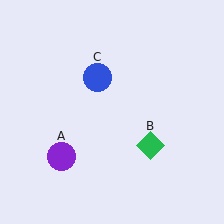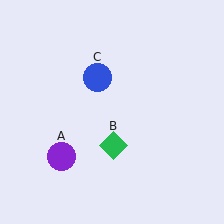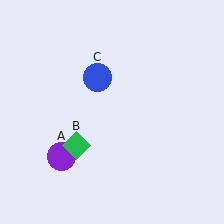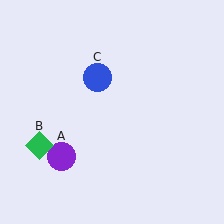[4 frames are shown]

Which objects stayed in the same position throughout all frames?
Purple circle (object A) and blue circle (object C) remained stationary.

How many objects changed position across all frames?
1 object changed position: green diamond (object B).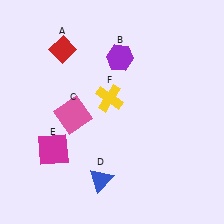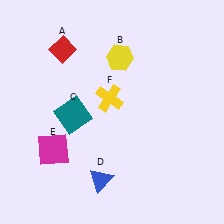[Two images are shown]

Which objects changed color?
B changed from purple to yellow. C changed from pink to teal.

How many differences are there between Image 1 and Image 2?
There are 2 differences between the two images.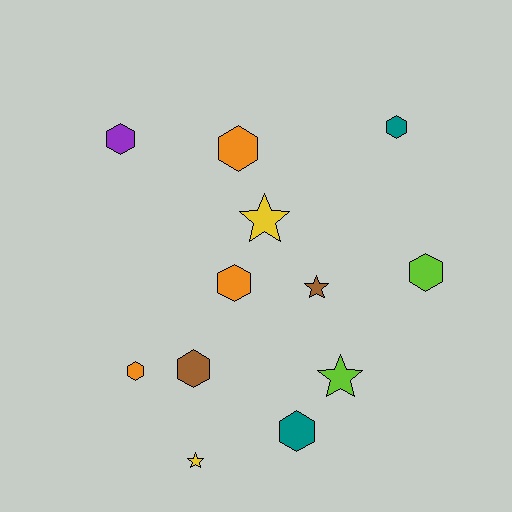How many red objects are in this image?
There are no red objects.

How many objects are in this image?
There are 12 objects.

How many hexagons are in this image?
There are 8 hexagons.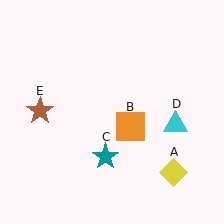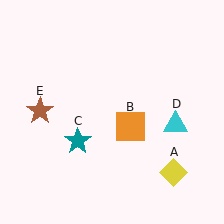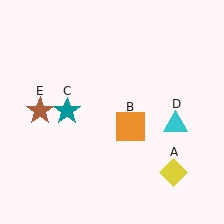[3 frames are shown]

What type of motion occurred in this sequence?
The teal star (object C) rotated clockwise around the center of the scene.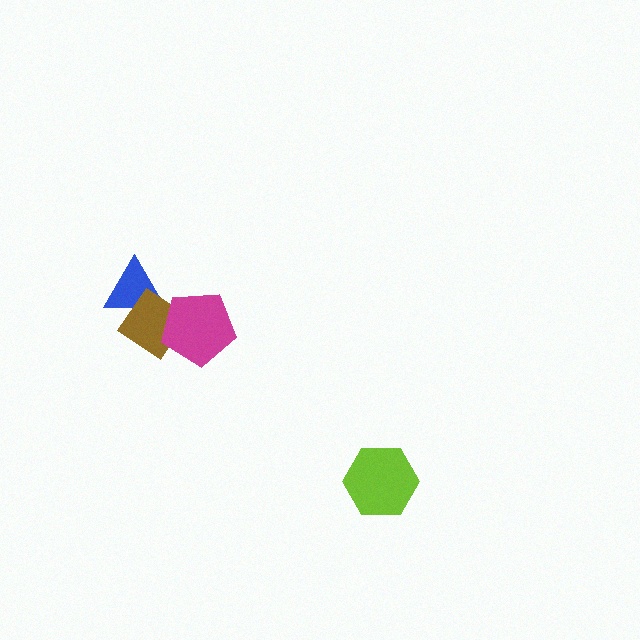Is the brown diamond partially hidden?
Yes, it is partially covered by another shape.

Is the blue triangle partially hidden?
Yes, it is partially covered by another shape.